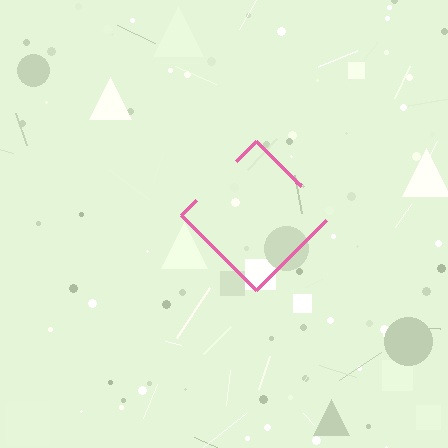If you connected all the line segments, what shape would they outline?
They would outline a diamond.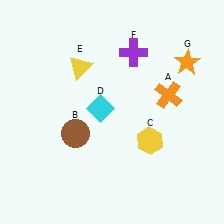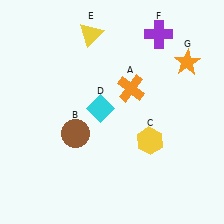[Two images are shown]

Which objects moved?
The objects that moved are: the orange cross (A), the yellow triangle (E), the purple cross (F).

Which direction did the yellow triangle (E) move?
The yellow triangle (E) moved up.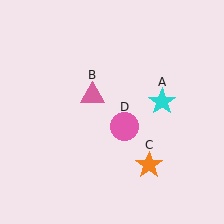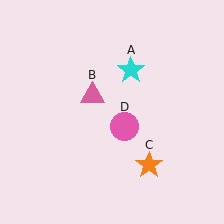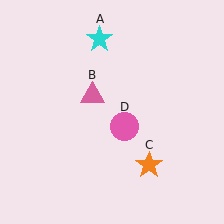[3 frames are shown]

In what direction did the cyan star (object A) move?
The cyan star (object A) moved up and to the left.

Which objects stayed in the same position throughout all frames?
Pink triangle (object B) and orange star (object C) and pink circle (object D) remained stationary.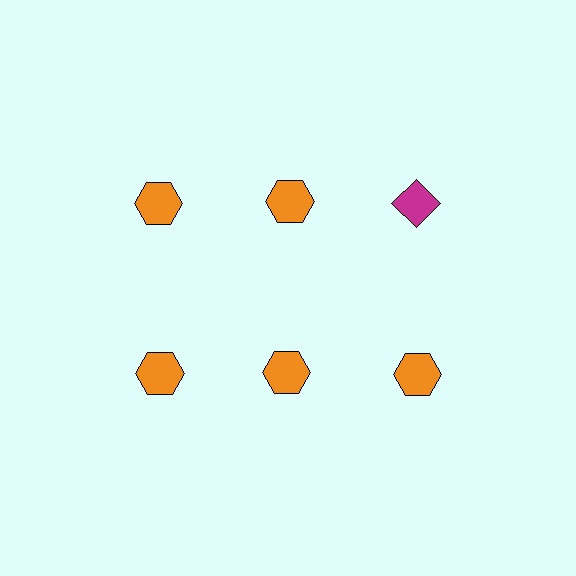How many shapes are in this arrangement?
There are 6 shapes arranged in a grid pattern.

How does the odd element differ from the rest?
It differs in both color (magenta instead of orange) and shape (diamond instead of hexagon).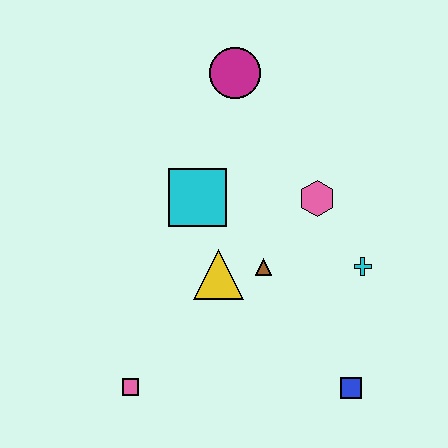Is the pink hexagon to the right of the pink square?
Yes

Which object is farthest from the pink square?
The magenta circle is farthest from the pink square.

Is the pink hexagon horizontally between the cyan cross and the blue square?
No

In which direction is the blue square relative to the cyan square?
The blue square is below the cyan square.